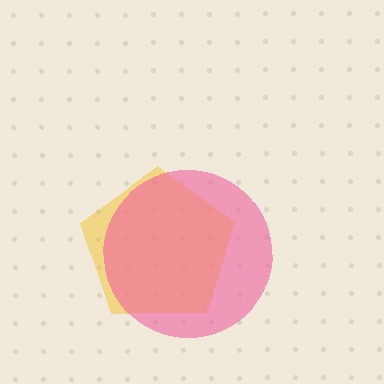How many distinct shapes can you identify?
There are 2 distinct shapes: a yellow pentagon, a pink circle.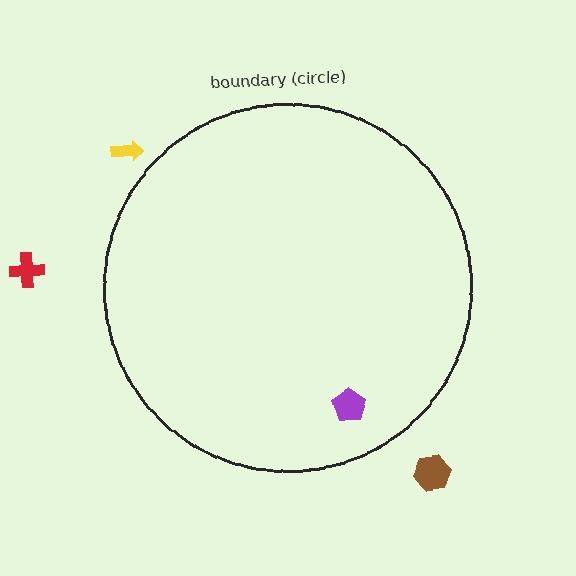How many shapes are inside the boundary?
1 inside, 3 outside.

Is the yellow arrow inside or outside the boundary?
Outside.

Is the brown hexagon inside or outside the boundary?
Outside.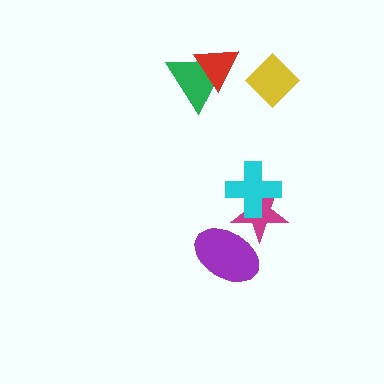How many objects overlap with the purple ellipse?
1 object overlaps with the purple ellipse.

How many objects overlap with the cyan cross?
1 object overlaps with the cyan cross.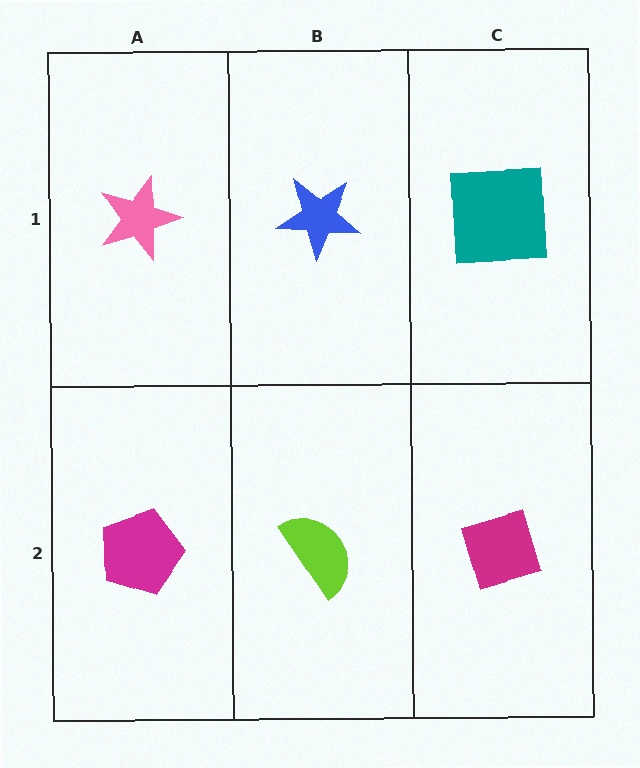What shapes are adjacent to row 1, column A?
A magenta pentagon (row 2, column A), a blue star (row 1, column B).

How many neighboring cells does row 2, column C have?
2.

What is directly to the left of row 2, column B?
A magenta pentagon.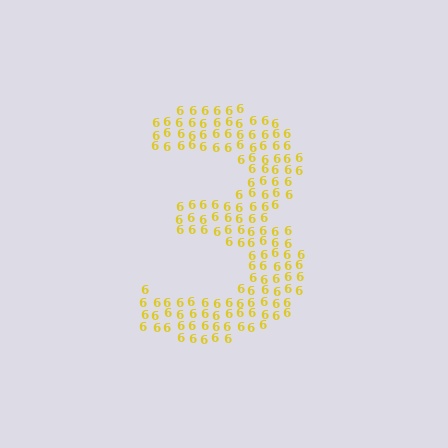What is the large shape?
The large shape is the digit 3.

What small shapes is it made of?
It is made of small digit 6's.